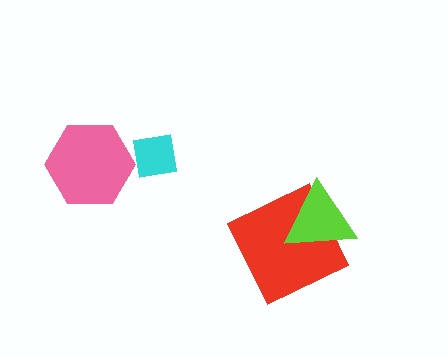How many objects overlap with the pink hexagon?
0 objects overlap with the pink hexagon.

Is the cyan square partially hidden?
No, no other shape covers it.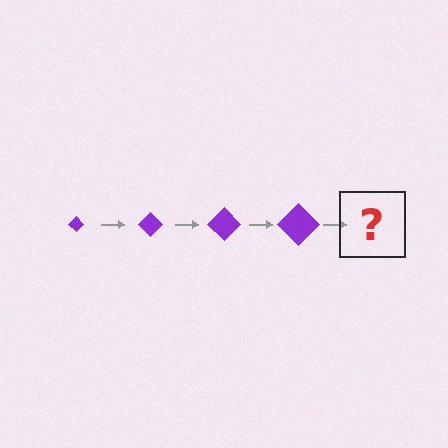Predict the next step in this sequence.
The next step is a purple diamond, larger than the previous one.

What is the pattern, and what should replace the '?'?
The pattern is that the diamond gets progressively larger each step. The '?' should be a purple diamond, larger than the previous one.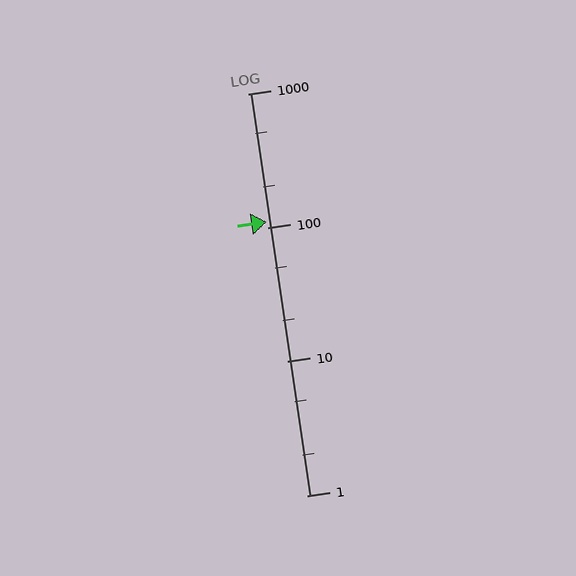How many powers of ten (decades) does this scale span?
The scale spans 3 decades, from 1 to 1000.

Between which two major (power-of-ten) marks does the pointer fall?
The pointer is between 100 and 1000.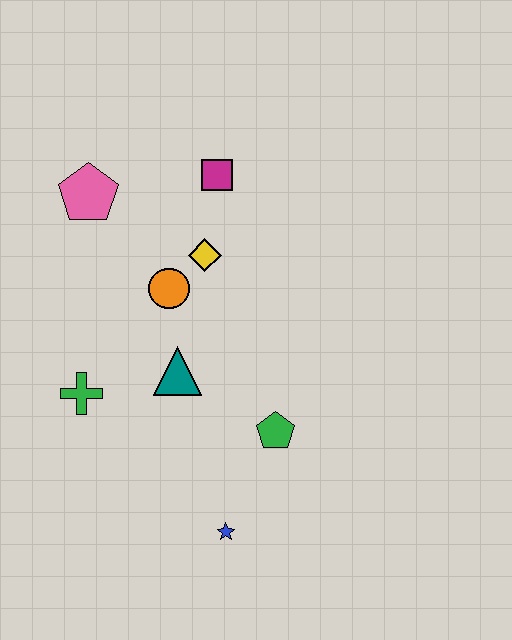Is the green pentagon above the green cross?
No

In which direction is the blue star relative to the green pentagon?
The blue star is below the green pentagon.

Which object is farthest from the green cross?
The magenta square is farthest from the green cross.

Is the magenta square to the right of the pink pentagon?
Yes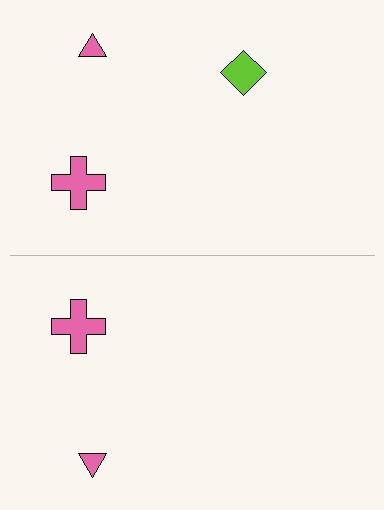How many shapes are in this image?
There are 5 shapes in this image.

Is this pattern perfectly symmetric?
No, the pattern is not perfectly symmetric. A lime diamond is missing from the bottom side.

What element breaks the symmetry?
A lime diamond is missing from the bottom side.